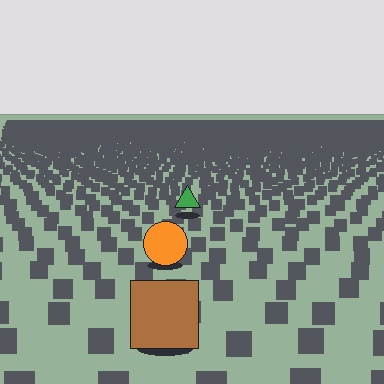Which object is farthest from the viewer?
The green triangle is farthest from the viewer. It appears smaller and the ground texture around it is denser.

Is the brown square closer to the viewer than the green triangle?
Yes. The brown square is closer — you can tell from the texture gradient: the ground texture is coarser near it.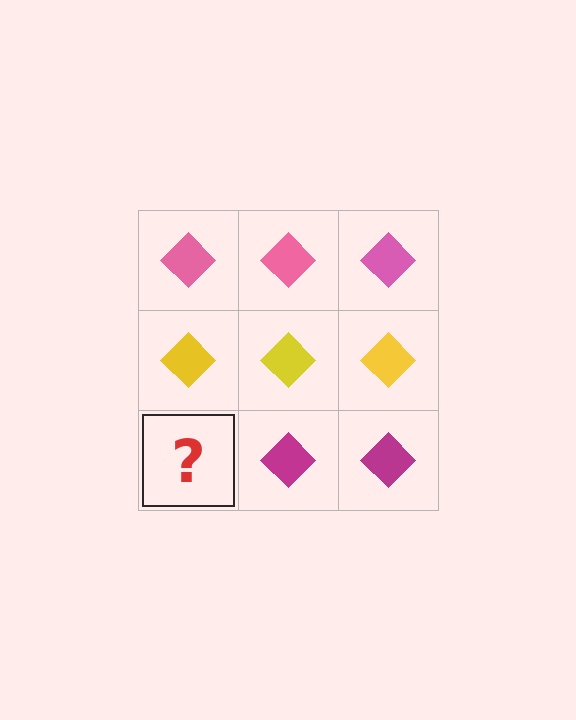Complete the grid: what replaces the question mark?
The question mark should be replaced with a magenta diamond.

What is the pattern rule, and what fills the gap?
The rule is that each row has a consistent color. The gap should be filled with a magenta diamond.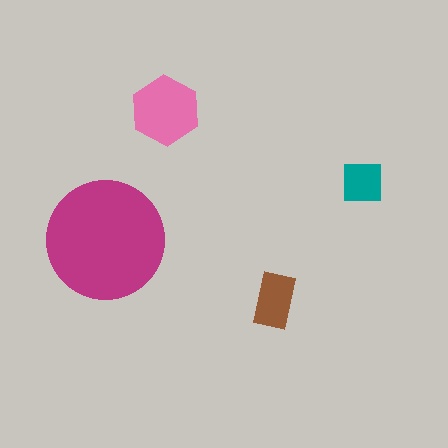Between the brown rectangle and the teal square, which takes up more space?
The brown rectangle.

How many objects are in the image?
There are 4 objects in the image.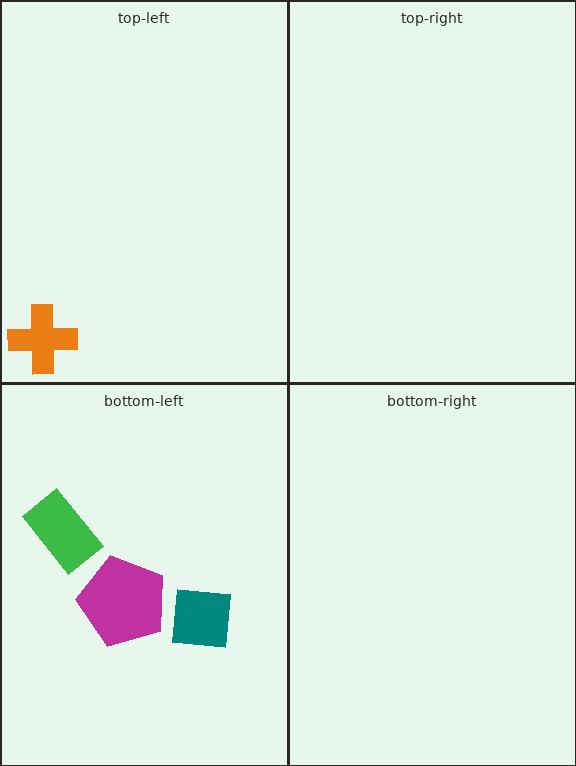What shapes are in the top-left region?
The orange cross.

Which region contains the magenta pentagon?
The bottom-left region.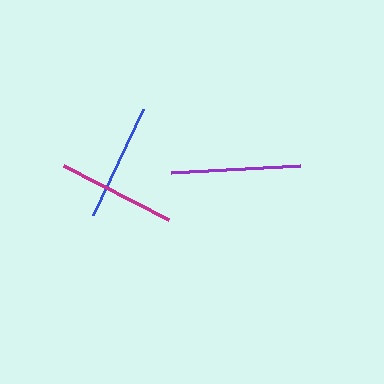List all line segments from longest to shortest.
From longest to shortest: purple, magenta, blue.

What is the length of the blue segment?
The blue segment is approximately 117 pixels long.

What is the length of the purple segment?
The purple segment is approximately 129 pixels long.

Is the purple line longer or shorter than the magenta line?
The purple line is longer than the magenta line.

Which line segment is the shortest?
The blue line is the shortest at approximately 117 pixels.